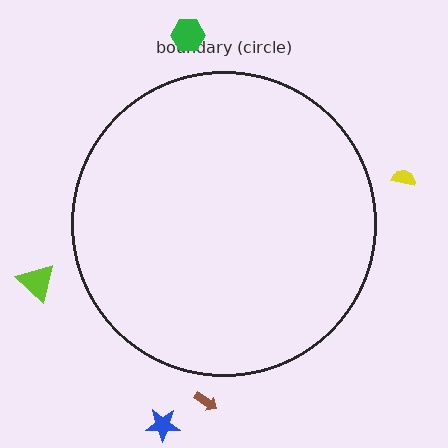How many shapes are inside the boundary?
0 inside, 5 outside.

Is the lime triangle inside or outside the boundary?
Outside.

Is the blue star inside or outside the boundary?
Outside.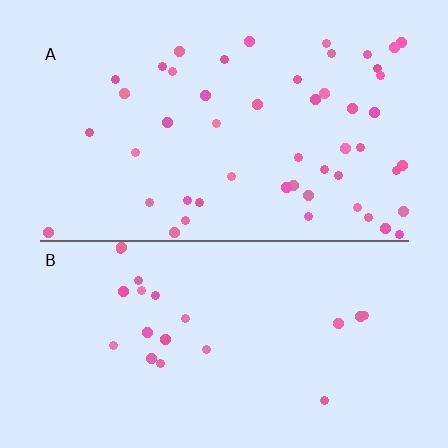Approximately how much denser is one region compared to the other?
Approximately 2.3× — region A over region B.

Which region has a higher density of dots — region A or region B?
A (the top).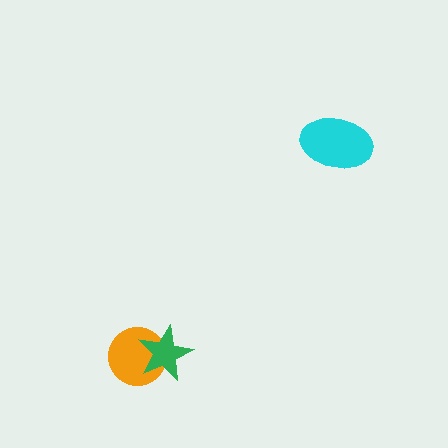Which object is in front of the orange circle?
The green star is in front of the orange circle.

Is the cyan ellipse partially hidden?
No, no other shape covers it.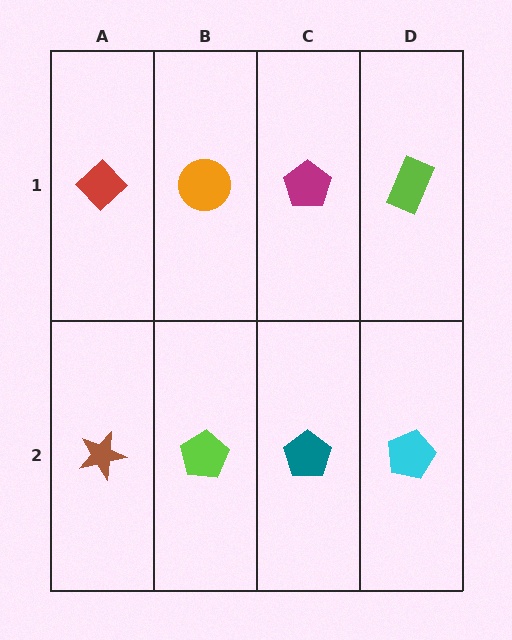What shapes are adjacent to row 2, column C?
A magenta pentagon (row 1, column C), a lime pentagon (row 2, column B), a cyan pentagon (row 2, column D).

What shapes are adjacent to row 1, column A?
A brown star (row 2, column A), an orange circle (row 1, column B).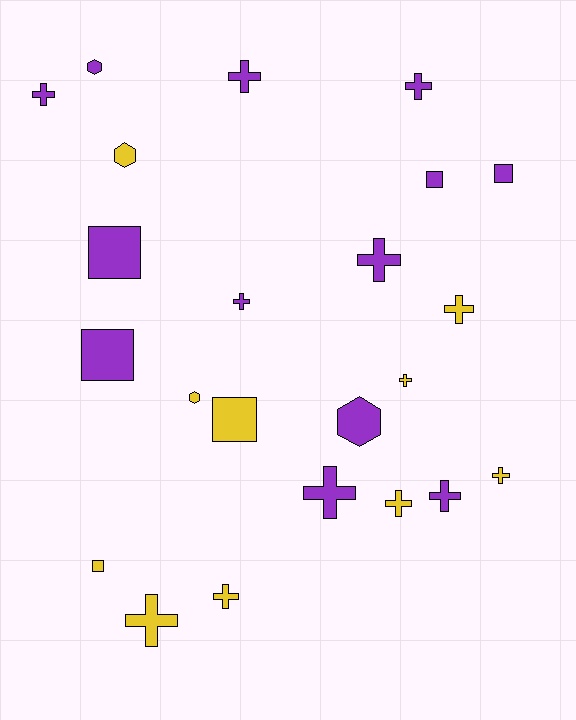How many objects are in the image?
There are 23 objects.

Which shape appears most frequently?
Cross, with 13 objects.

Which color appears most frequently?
Purple, with 13 objects.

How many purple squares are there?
There are 4 purple squares.